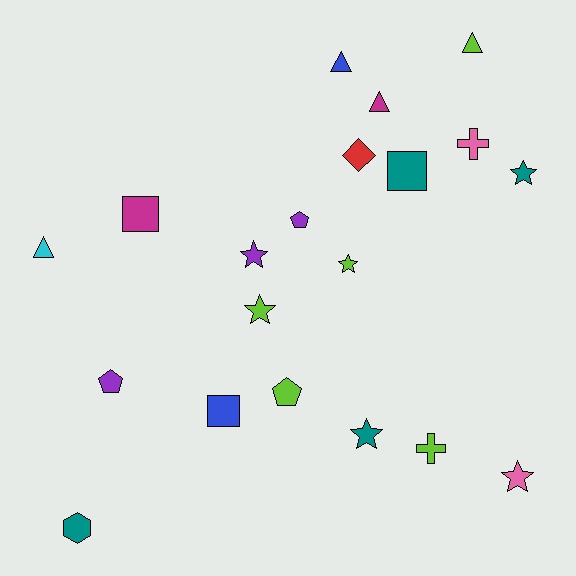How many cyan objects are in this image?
There is 1 cyan object.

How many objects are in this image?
There are 20 objects.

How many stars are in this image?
There are 6 stars.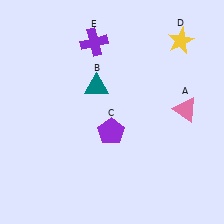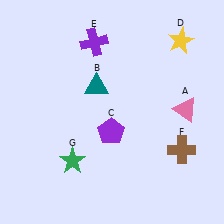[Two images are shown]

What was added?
A brown cross (F), a green star (G) were added in Image 2.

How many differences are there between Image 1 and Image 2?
There are 2 differences between the two images.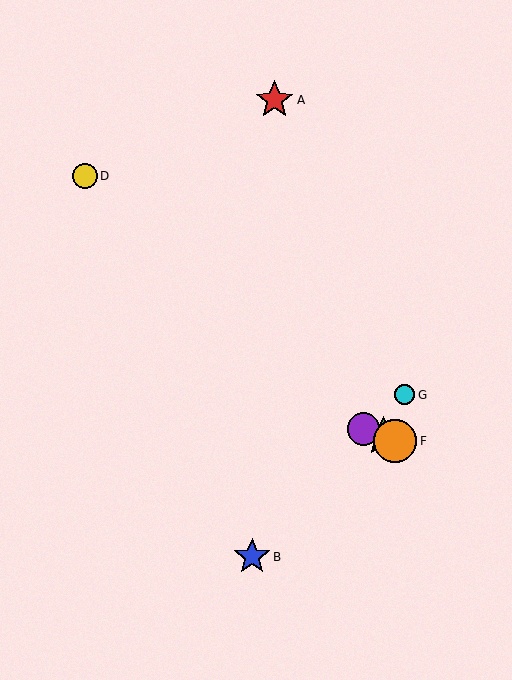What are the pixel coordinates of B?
Object B is at (252, 557).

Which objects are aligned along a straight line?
Objects C, E, F are aligned along a straight line.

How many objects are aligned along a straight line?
3 objects (C, E, F) are aligned along a straight line.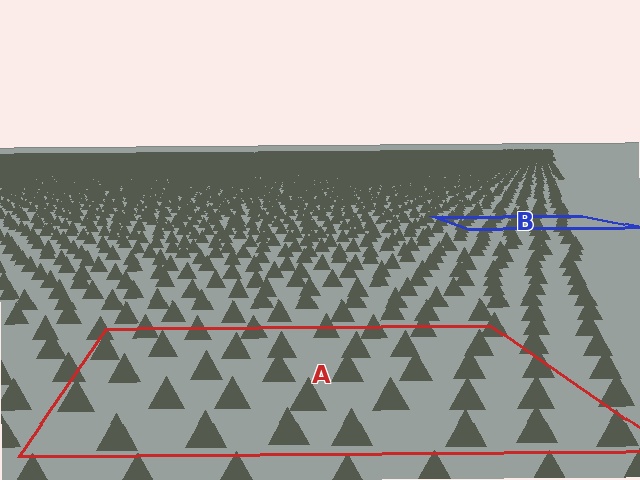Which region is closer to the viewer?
Region A is closer. The texture elements there are larger and more spread out.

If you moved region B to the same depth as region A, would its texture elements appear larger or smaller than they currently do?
They would appear larger. At a closer depth, the same texture elements are projected at a bigger on-screen size.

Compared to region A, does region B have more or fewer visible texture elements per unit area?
Region B has more texture elements per unit area — they are packed more densely because it is farther away.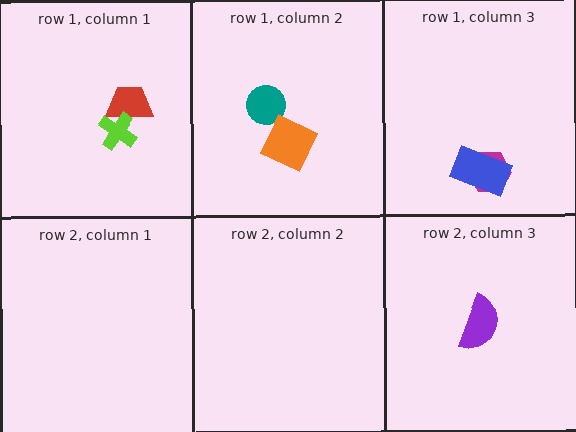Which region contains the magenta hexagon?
The row 1, column 3 region.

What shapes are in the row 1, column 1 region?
The red trapezoid, the lime cross.